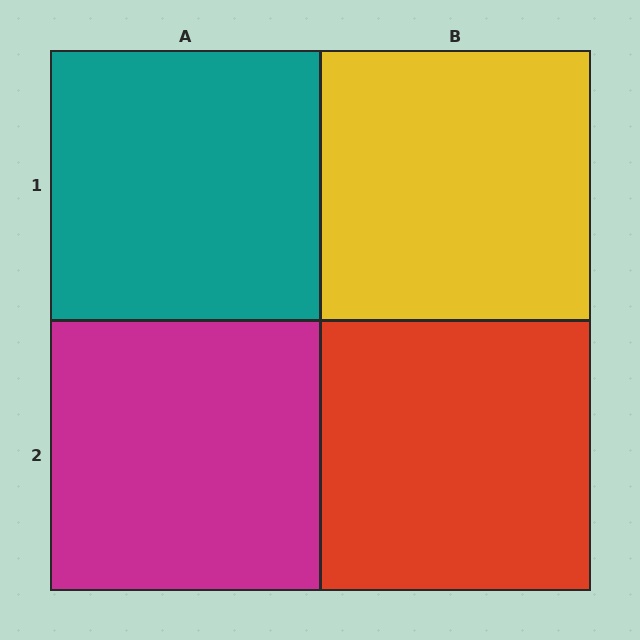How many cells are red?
1 cell is red.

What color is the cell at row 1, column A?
Teal.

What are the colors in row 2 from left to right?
Magenta, red.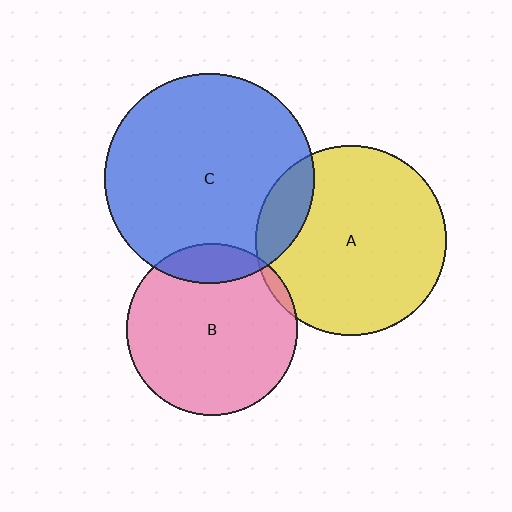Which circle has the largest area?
Circle C (blue).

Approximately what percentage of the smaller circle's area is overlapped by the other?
Approximately 15%.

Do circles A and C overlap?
Yes.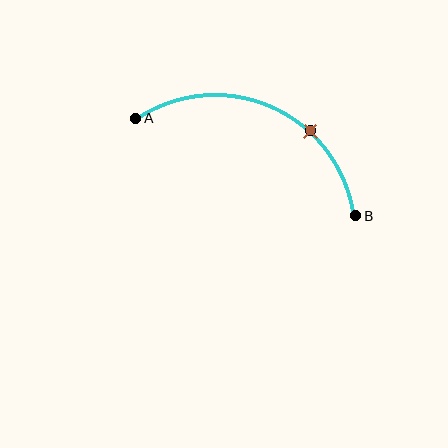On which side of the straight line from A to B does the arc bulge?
The arc bulges above the straight line connecting A and B.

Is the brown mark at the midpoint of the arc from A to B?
No. The brown mark lies on the arc but is closer to endpoint B. The arc midpoint would be at the point on the curve equidistant along the arc from both A and B.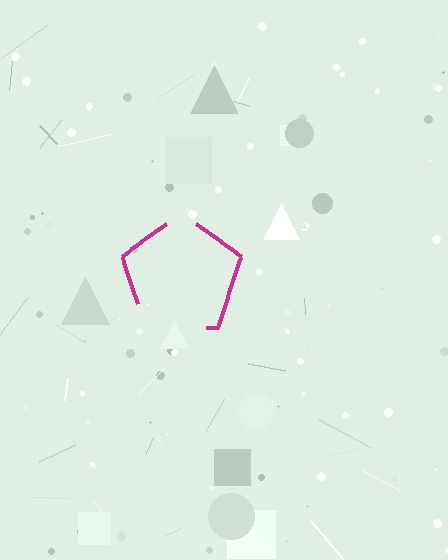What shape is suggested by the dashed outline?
The dashed outline suggests a pentagon.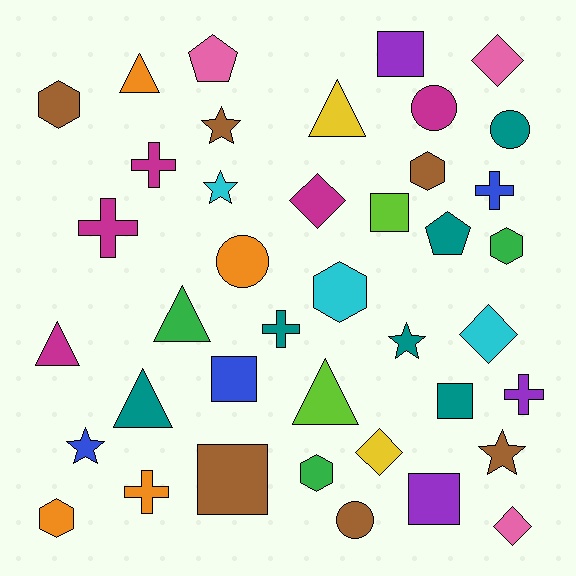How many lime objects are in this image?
There are 2 lime objects.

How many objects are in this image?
There are 40 objects.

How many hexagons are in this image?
There are 6 hexagons.